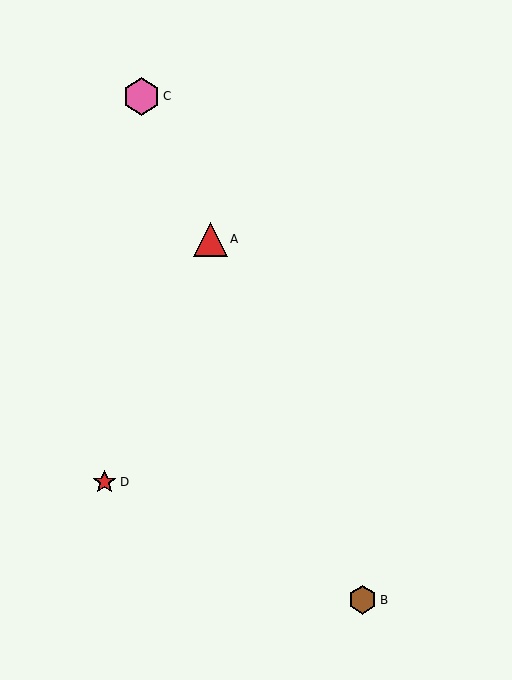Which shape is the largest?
The pink hexagon (labeled C) is the largest.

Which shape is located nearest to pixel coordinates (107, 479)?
The red star (labeled D) at (105, 482) is nearest to that location.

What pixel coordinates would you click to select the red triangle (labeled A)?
Click at (210, 239) to select the red triangle A.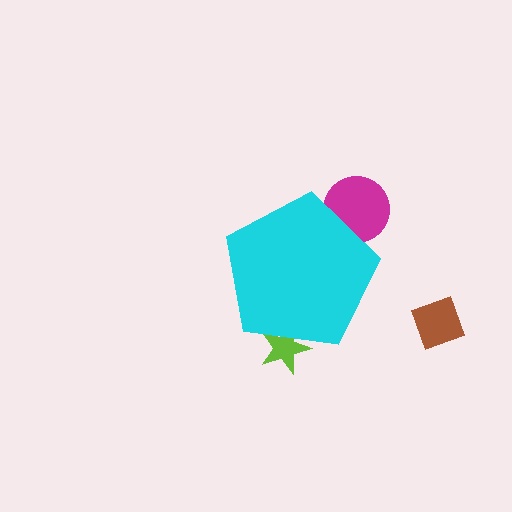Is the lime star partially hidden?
Yes, the lime star is partially hidden behind the cyan pentagon.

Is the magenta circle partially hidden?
Yes, the magenta circle is partially hidden behind the cyan pentagon.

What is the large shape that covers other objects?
A cyan pentagon.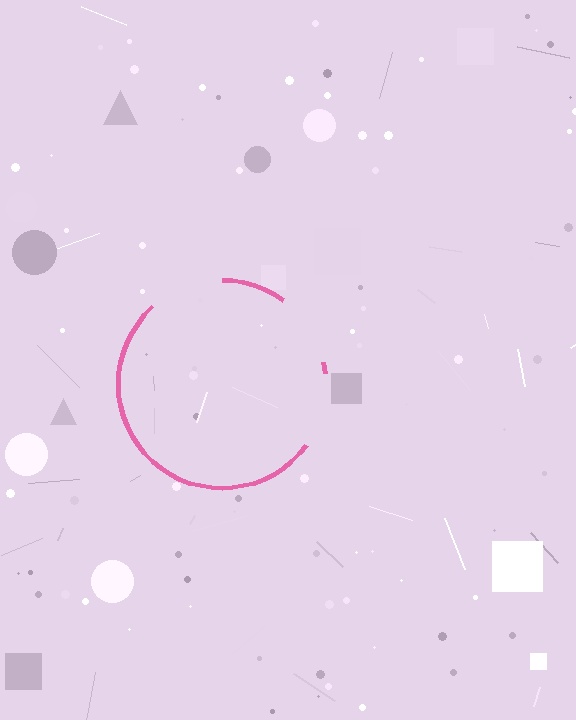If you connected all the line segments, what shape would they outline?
They would outline a circle.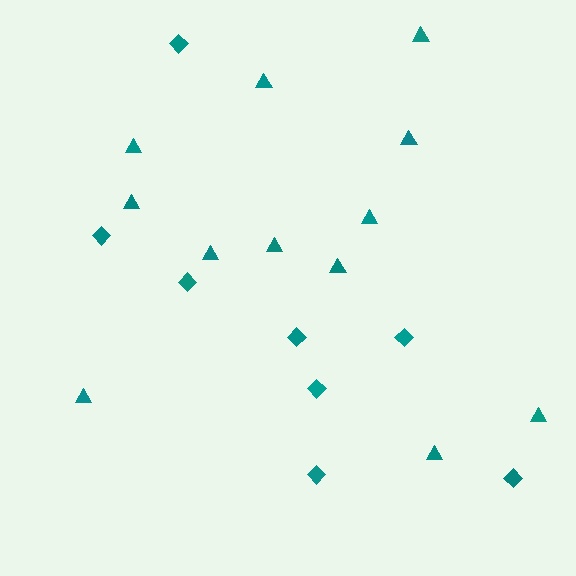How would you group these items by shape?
There are 2 groups: one group of triangles (12) and one group of diamonds (8).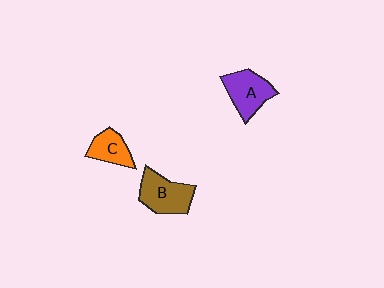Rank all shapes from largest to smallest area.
From largest to smallest: B (brown), A (purple), C (orange).